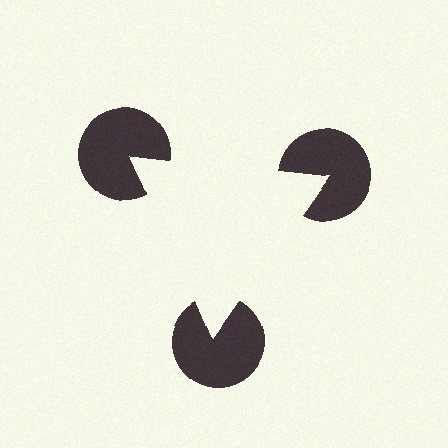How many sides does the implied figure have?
3 sides.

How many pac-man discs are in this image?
There are 3 — one at each vertex of the illusory triangle.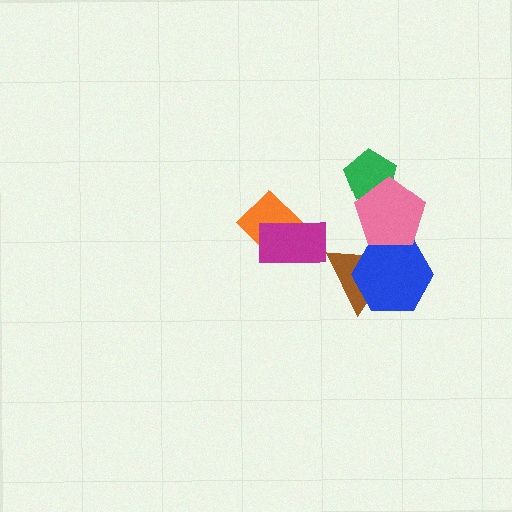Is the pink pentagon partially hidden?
No, no other shape covers it.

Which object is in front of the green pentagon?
The pink pentagon is in front of the green pentagon.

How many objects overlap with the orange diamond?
1 object overlaps with the orange diamond.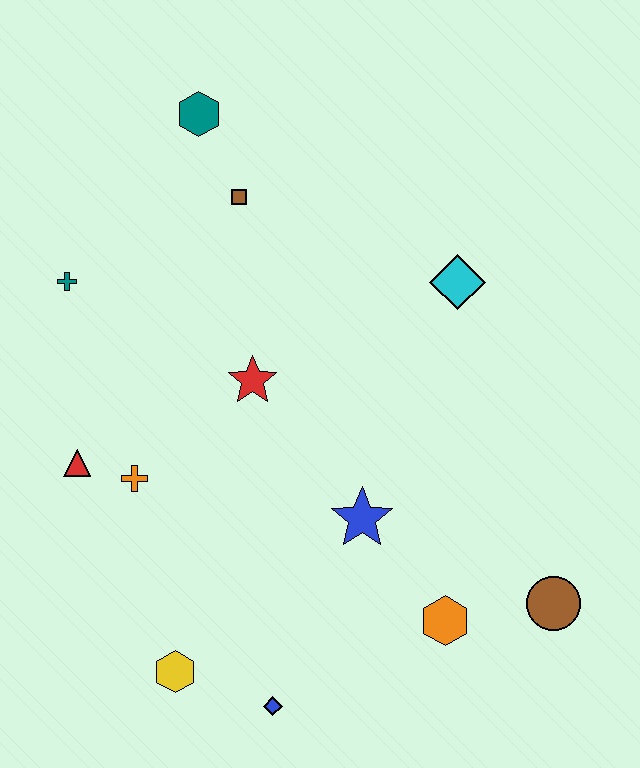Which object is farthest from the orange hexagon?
The teal hexagon is farthest from the orange hexagon.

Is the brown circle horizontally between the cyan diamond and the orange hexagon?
No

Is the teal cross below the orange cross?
No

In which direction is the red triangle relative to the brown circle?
The red triangle is to the left of the brown circle.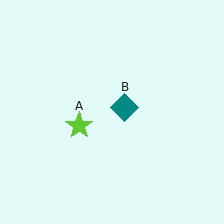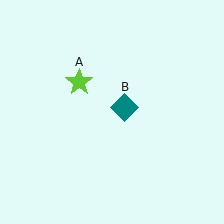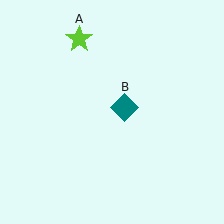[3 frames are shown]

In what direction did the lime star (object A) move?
The lime star (object A) moved up.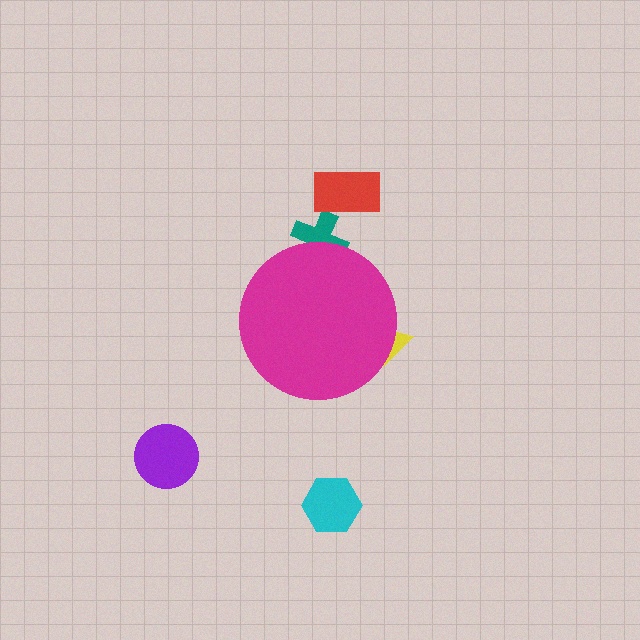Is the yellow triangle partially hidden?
Yes, the yellow triangle is partially hidden behind the magenta circle.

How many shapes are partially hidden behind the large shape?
2 shapes are partially hidden.